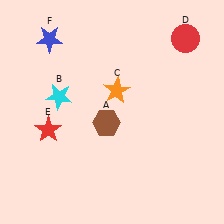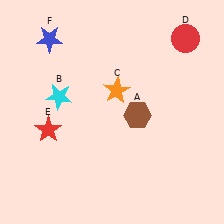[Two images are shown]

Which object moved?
The brown hexagon (A) moved right.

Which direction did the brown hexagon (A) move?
The brown hexagon (A) moved right.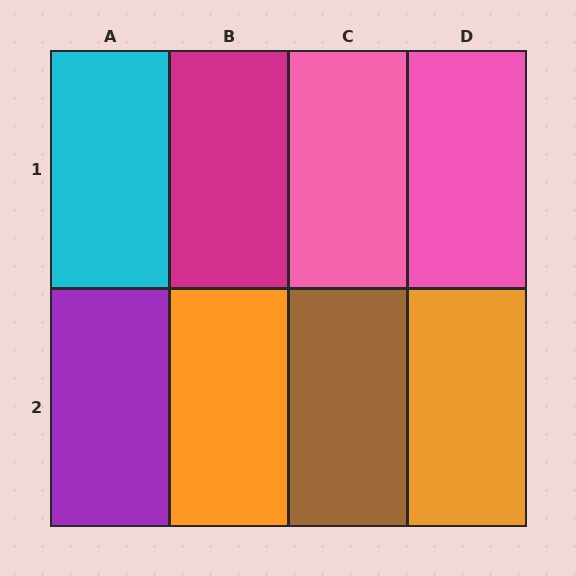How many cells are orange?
2 cells are orange.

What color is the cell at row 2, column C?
Brown.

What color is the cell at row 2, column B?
Orange.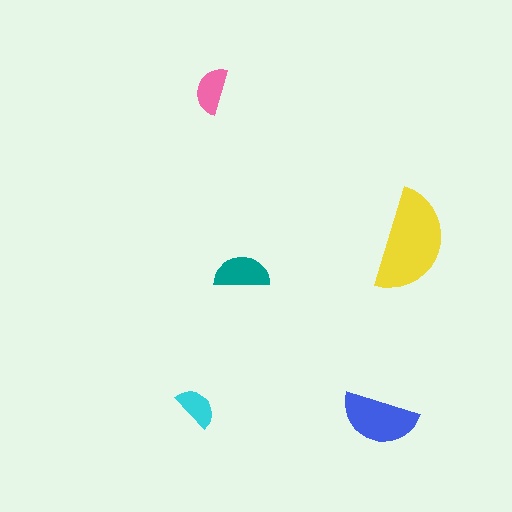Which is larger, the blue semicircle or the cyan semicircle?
The blue one.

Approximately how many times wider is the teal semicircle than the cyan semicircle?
About 1.5 times wider.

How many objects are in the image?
There are 5 objects in the image.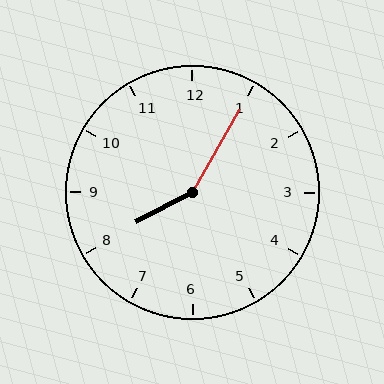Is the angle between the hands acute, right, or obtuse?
It is obtuse.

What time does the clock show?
8:05.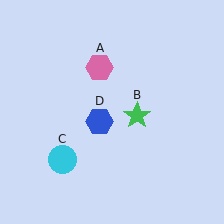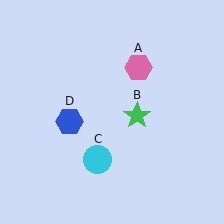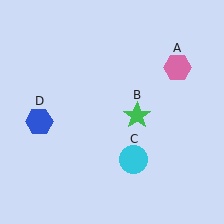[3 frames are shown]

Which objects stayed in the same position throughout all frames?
Green star (object B) remained stationary.